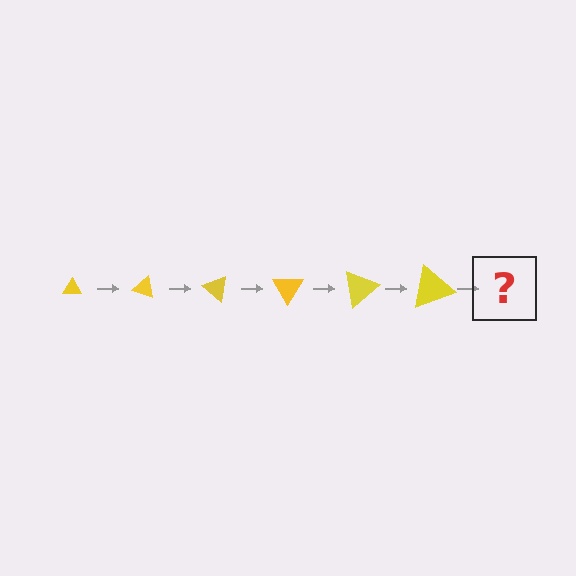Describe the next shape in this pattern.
It should be a triangle, larger than the previous one and rotated 120 degrees from the start.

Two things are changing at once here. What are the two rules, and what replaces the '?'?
The two rules are that the triangle grows larger each step and it rotates 20 degrees each step. The '?' should be a triangle, larger than the previous one and rotated 120 degrees from the start.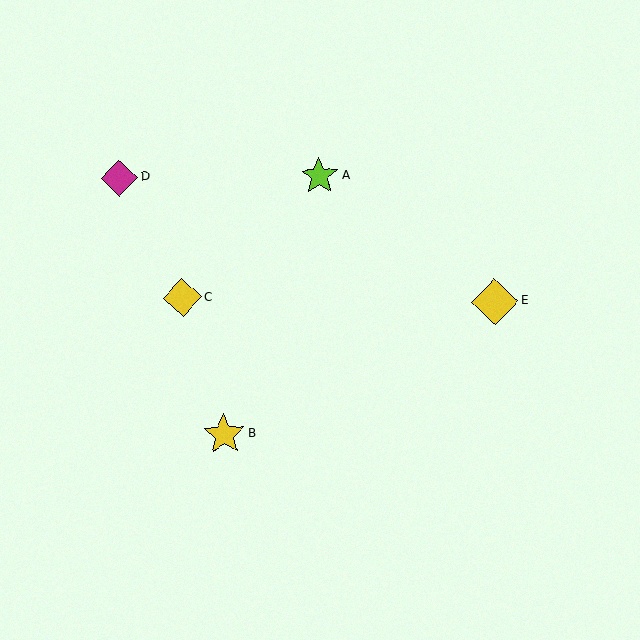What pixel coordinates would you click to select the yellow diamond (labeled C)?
Click at (182, 297) to select the yellow diamond C.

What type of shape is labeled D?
Shape D is a magenta diamond.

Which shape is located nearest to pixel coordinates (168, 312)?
The yellow diamond (labeled C) at (182, 297) is nearest to that location.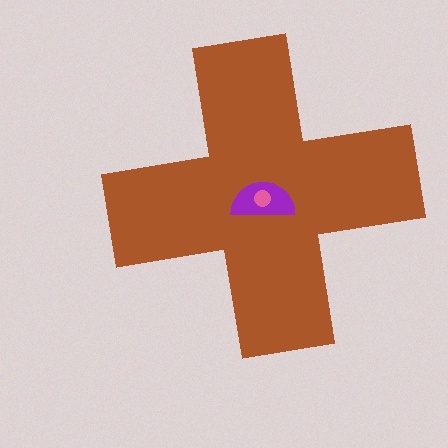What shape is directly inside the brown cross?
The purple semicircle.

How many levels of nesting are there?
3.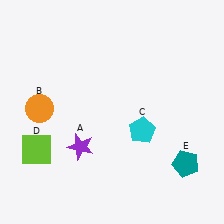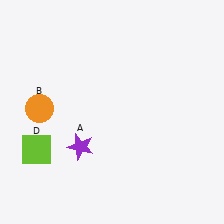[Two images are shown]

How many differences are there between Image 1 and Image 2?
There are 2 differences between the two images.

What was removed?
The cyan pentagon (C), the teal pentagon (E) were removed in Image 2.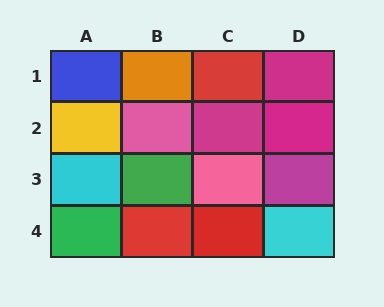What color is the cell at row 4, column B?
Red.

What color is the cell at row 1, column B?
Orange.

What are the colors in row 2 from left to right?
Yellow, pink, magenta, magenta.